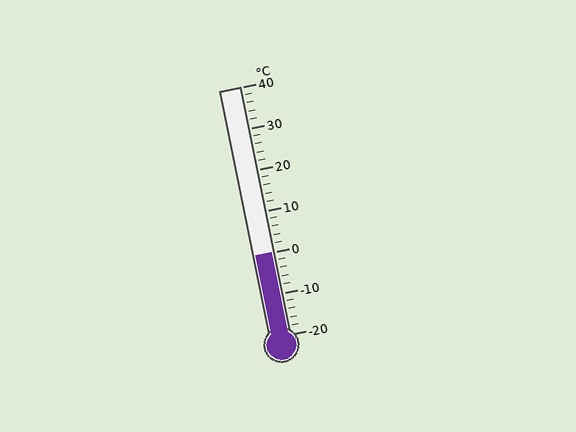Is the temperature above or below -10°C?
The temperature is above -10°C.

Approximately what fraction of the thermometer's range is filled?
The thermometer is filled to approximately 35% of its range.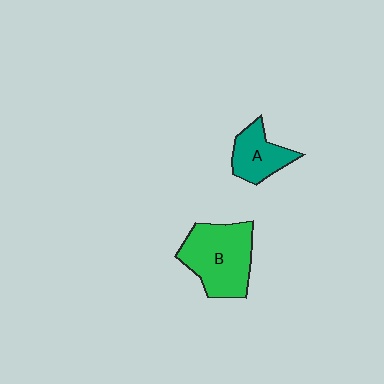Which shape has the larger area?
Shape B (green).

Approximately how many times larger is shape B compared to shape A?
Approximately 1.8 times.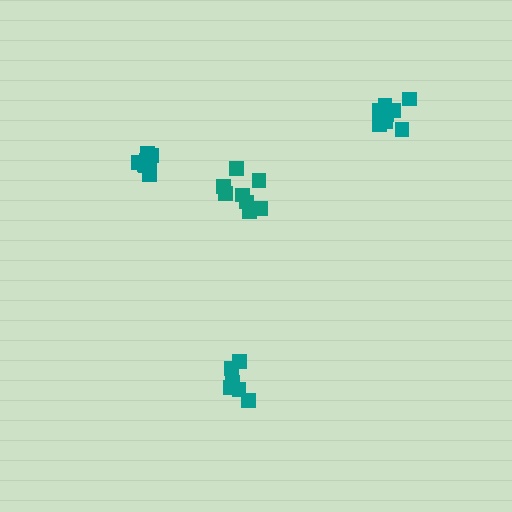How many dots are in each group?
Group 1: 6 dots, Group 2: 9 dots, Group 3: 8 dots, Group 4: 8 dots (31 total).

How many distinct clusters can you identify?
There are 4 distinct clusters.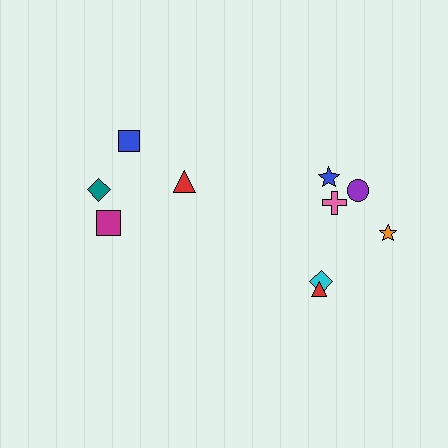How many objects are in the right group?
There are 6 objects.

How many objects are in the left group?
There are 4 objects.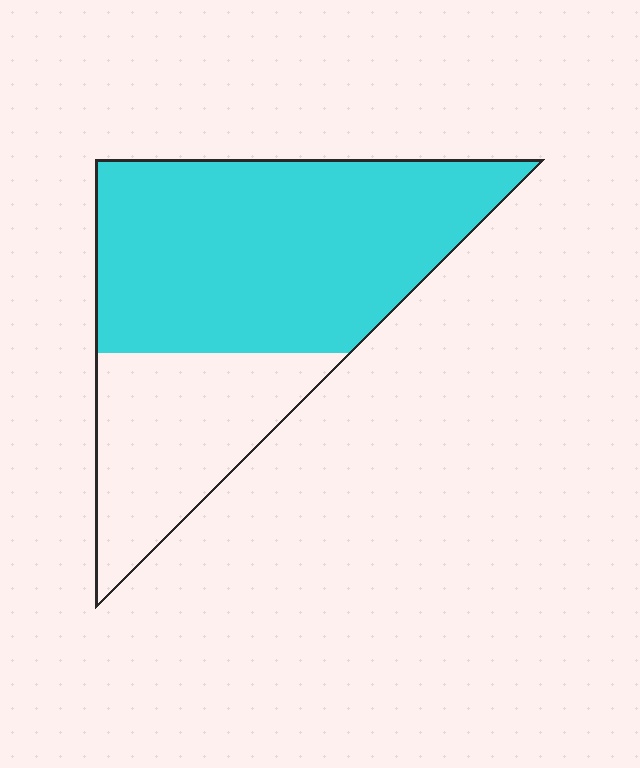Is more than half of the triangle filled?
Yes.